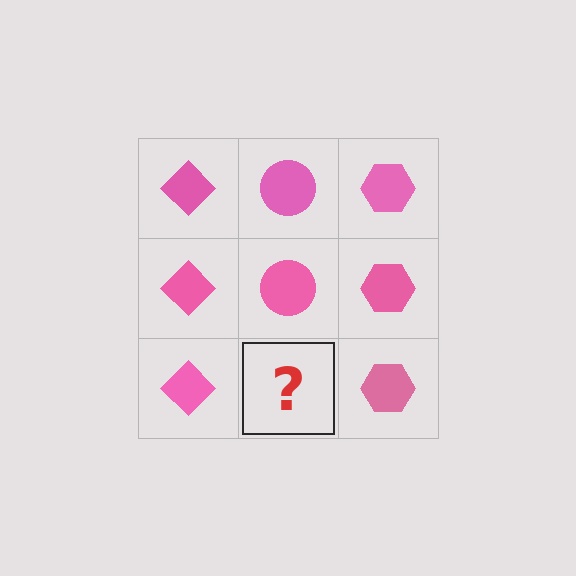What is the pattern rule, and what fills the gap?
The rule is that each column has a consistent shape. The gap should be filled with a pink circle.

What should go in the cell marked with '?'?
The missing cell should contain a pink circle.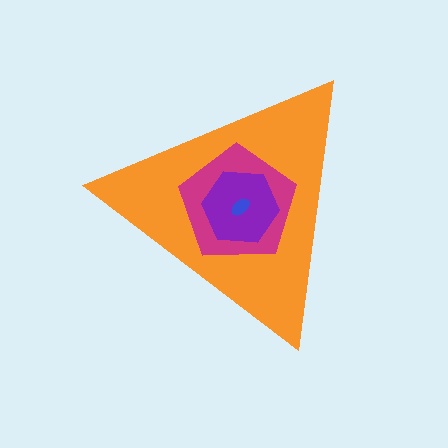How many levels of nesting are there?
4.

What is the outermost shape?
The orange triangle.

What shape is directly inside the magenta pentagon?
The purple hexagon.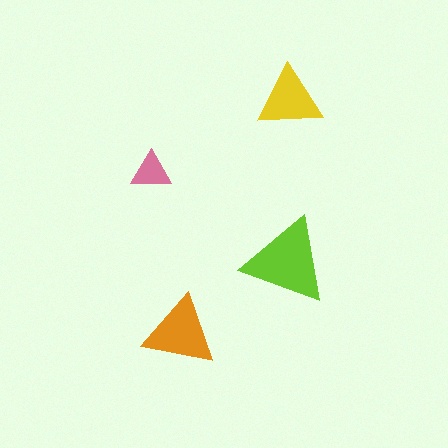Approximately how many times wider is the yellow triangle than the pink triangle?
About 1.5 times wider.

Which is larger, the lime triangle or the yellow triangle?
The lime one.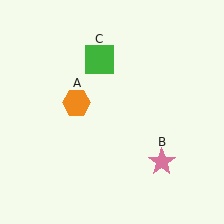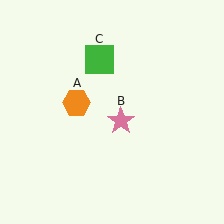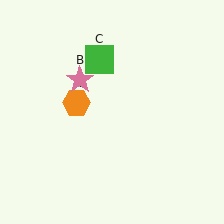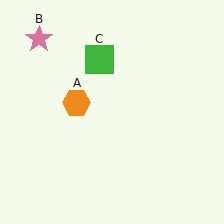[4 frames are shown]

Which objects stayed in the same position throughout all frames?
Orange hexagon (object A) and green square (object C) remained stationary.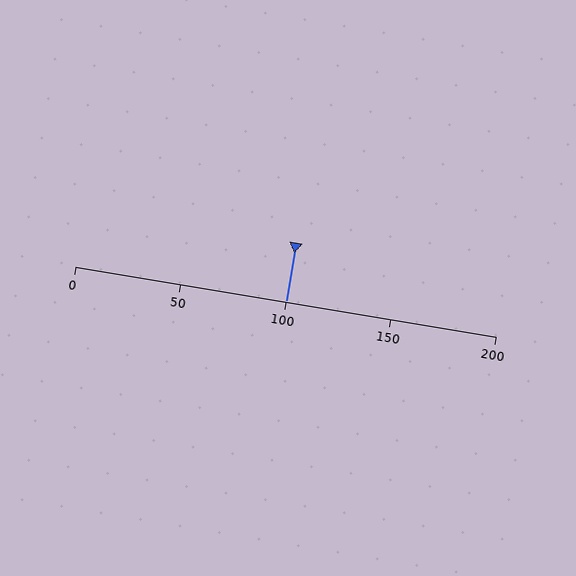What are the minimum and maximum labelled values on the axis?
The axis runs from 0 to 200.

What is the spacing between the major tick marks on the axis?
The major ticks are spaced 50 apart.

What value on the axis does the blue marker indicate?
The marker indicates approximately 100.